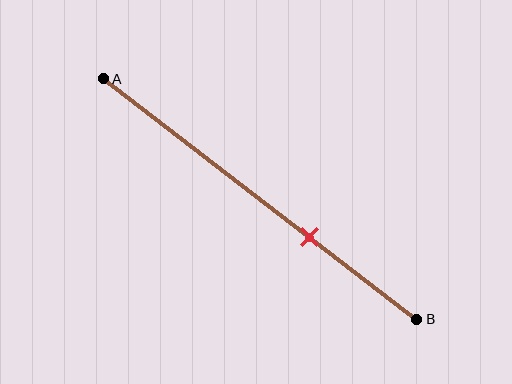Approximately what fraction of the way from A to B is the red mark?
The red mark is approximately 65% of the way from A to B.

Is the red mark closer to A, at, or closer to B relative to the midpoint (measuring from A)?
The red mark is closer to point B than the midpoint of segment AB.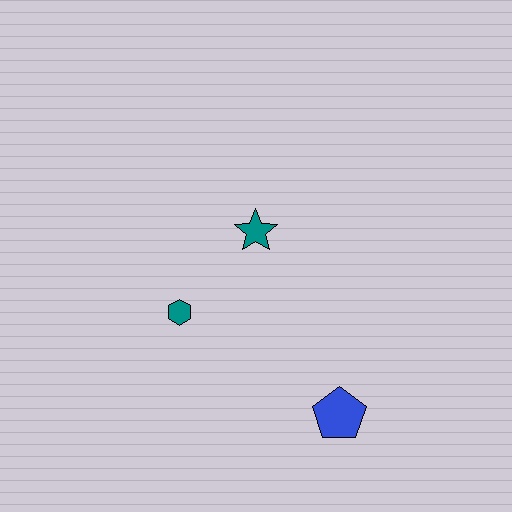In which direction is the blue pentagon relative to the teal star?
The blue pentagon is below the teal star.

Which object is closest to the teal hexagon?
The teal star is closest to the teal hexagon.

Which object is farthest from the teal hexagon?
The blue pentagon is farthest from the teal hexagon.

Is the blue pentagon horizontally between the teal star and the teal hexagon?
No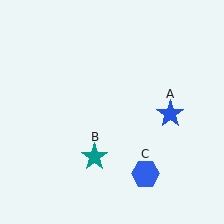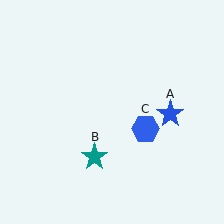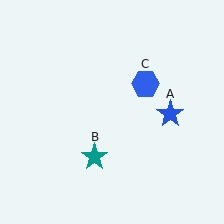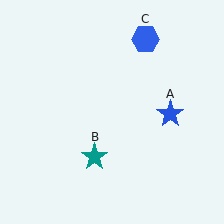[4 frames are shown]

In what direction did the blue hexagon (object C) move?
The blue hexagon (object C) moved up.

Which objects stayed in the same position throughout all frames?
Blue star (object A) and teal star (object B) remained stationary.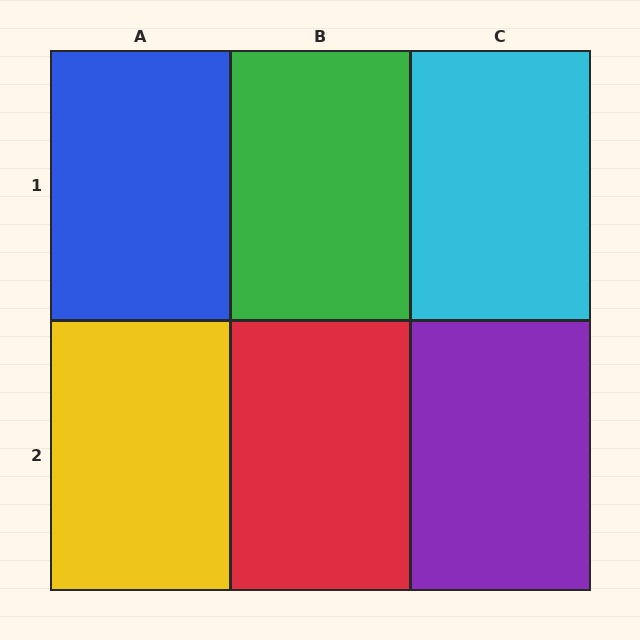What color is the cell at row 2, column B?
Red.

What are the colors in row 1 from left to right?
Blue, green, cyan.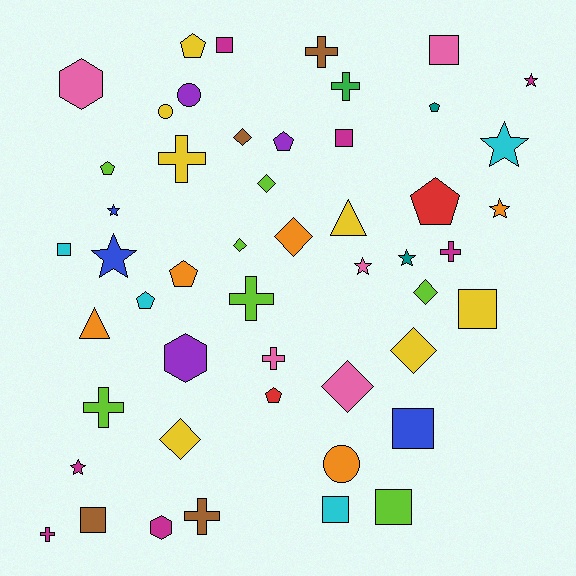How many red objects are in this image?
There are 2 red objects.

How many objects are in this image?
There are 50 objects.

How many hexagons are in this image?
There are 3 hexagons.